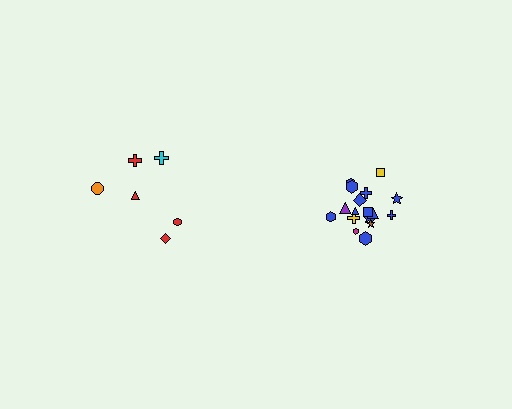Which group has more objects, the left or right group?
The right group.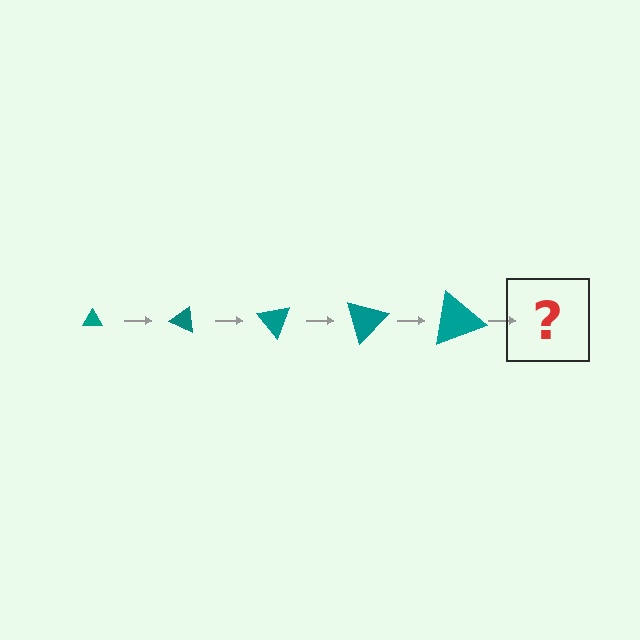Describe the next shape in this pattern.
It should be a triangle, larger than the previous one and rotated 125 degrees from the start.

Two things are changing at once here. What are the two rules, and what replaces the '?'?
The two rules are that the triangle grows larger each step and it rotates 25 degrees each step. The '?' should be a triangle, larger than the previous one and rotated 125 degrees from the start.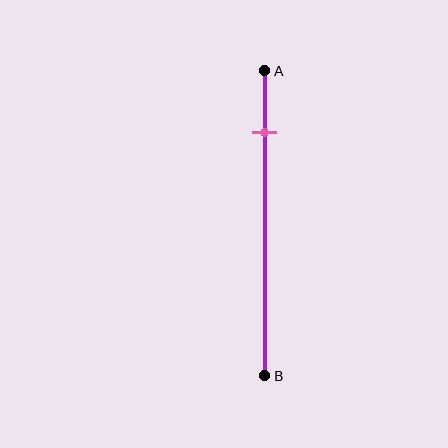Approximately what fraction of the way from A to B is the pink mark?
The pink mark is approximately 20% of the way from A to B.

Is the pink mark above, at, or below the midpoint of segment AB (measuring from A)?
The pink mark is above the midpoint of segment AB.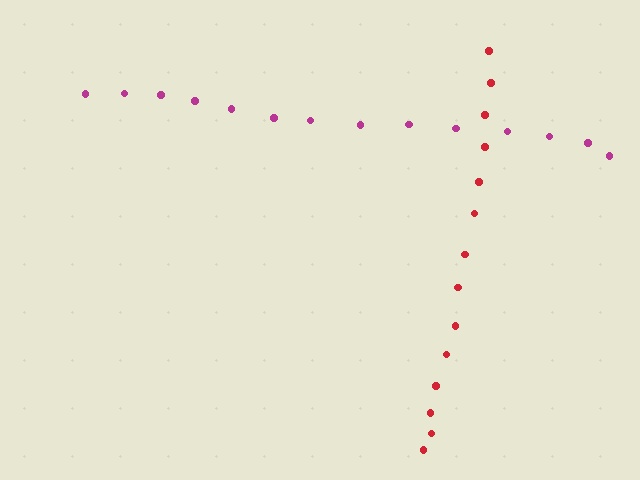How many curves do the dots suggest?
There are 2 distinct paths.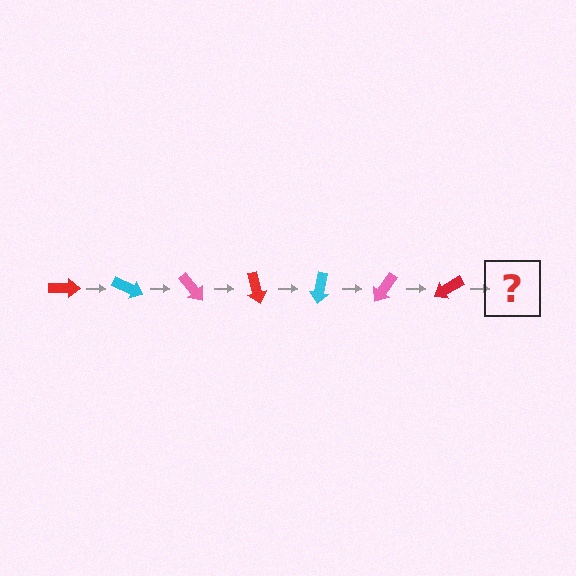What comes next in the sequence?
The next element should be a cyan arrow, rotated 175 degrees from the start.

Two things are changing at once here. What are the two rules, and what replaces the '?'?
The two rules are that it rotates 25 degrees each step and the color cycles through red, cyan, and pink. The '?' should be a cyan arrow, rotated 175 degrees from the start.